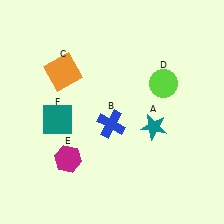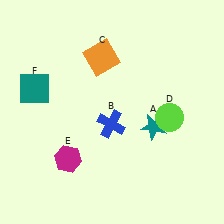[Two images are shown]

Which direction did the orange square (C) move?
The orange square (C) moved right.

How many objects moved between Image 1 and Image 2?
3 objects moved between the two images.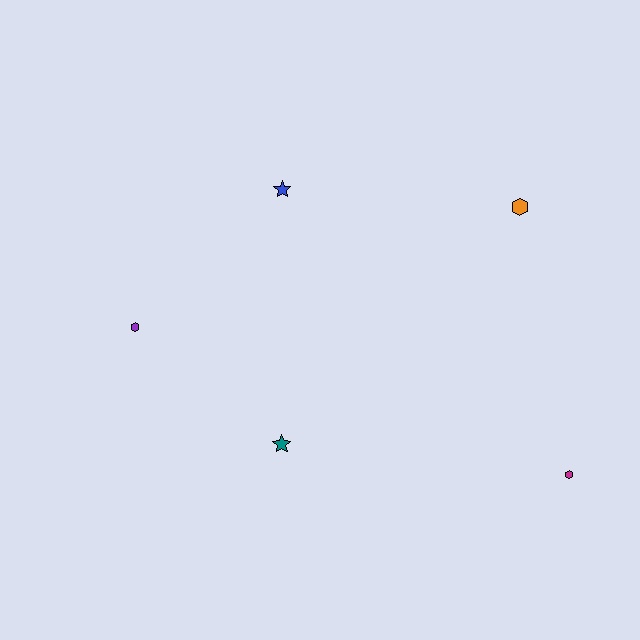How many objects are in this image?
There are 5 objects.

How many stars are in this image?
There are 2 stars.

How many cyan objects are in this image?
There are no cyan objects.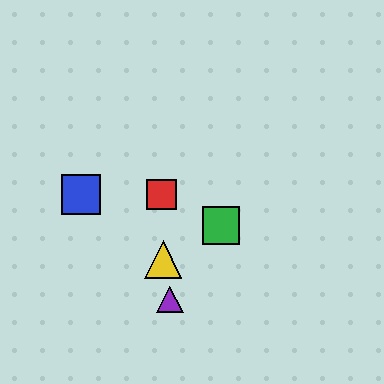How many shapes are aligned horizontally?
2 shapes (the red square, the blue square) are aligned horizontally.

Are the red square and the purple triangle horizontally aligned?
No, the red square is at y≈194 and the purple triangle is at y≈299.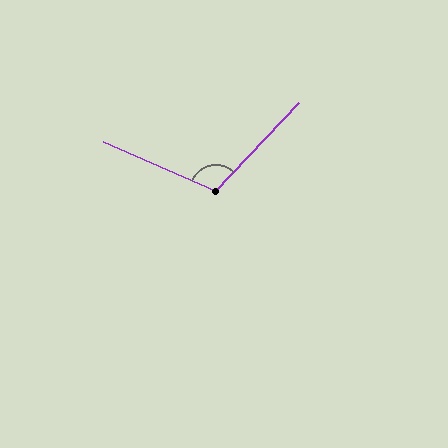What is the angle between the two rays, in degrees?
Approximately 110 degrees.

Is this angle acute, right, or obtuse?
It is obtuse.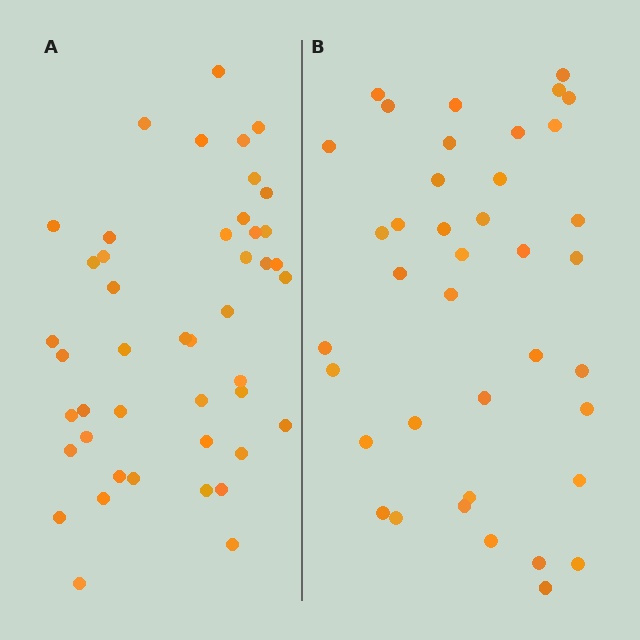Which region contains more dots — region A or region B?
Region A (the left region) has more dots.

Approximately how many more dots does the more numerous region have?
Region A has about 6 more dots than region B.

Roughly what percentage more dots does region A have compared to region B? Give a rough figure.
About 15% more.